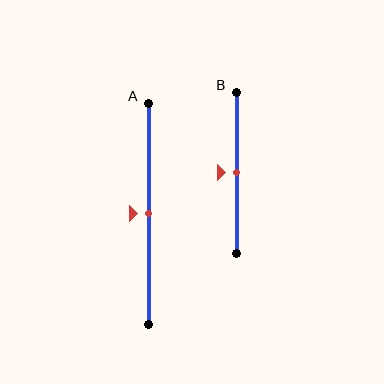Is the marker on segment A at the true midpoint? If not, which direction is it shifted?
Yes, the marker on segment A is at the true midpoint.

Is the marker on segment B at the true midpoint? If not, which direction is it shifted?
Yes, the marker on segment B is at the true midpoint.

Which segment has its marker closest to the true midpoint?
Segment A has its marker closest to the true midpoint.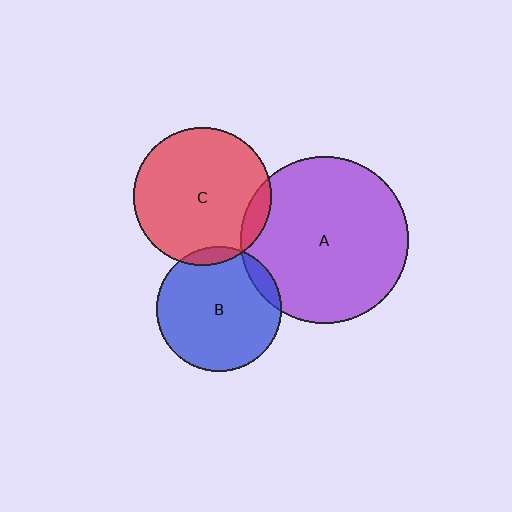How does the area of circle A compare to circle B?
Approximately 1.8 times.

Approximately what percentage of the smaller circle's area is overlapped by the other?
Approximately 10%.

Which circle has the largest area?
Circle A (purple).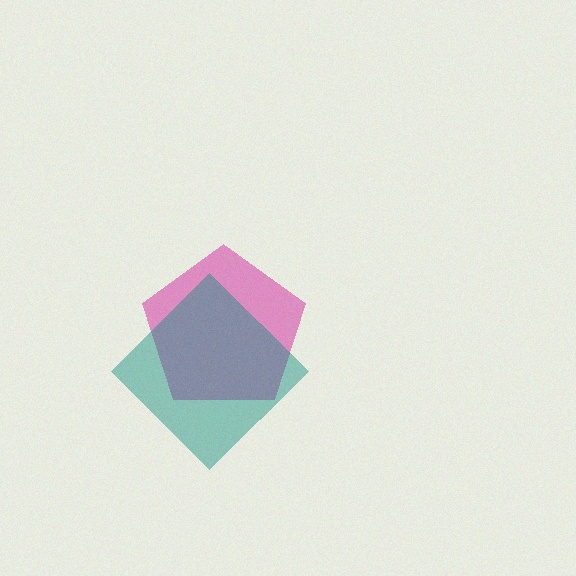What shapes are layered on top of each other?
The layered shapes are: a magenta pentagon, a teal diamond.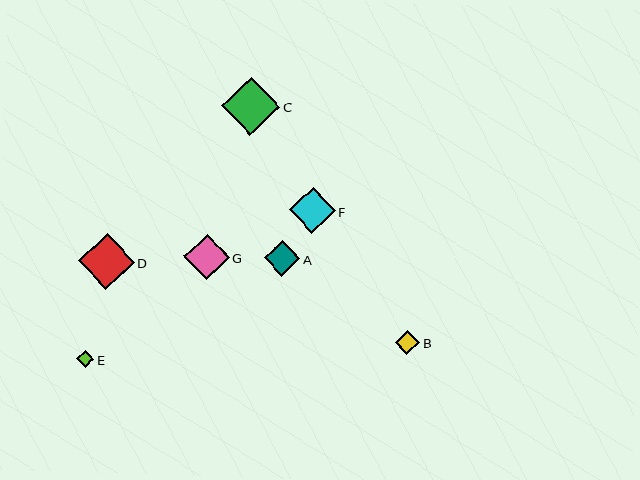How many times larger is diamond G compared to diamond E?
Diamond G is approximately 2.7 times the size of diamond E.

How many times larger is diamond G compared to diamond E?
Diamond G is approximately 2.7 times the size of diamond E.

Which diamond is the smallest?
Diamond E is the smallest with a size of approximately 17 pixels.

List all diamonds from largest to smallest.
From largest to smallest: C, D, F, G, A, B, E.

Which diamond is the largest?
Diamond C is the largest with a size of approximately 58 pixels.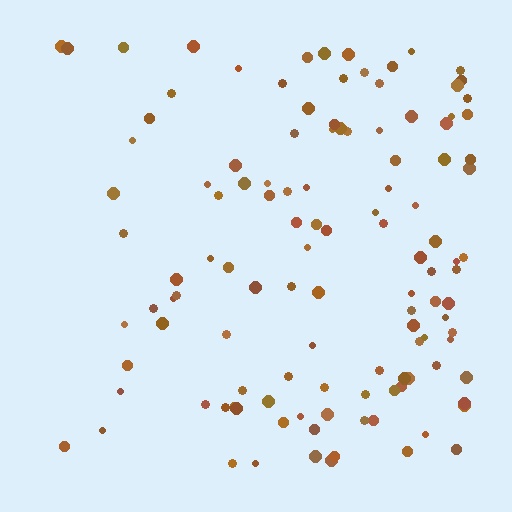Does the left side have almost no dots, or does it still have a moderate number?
Still a moderate number, just noticeably fewer than the right.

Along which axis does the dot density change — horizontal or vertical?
Horizontal.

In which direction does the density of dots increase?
From left to right, with the right side densest.